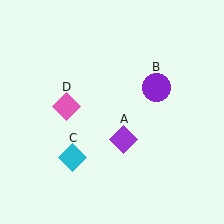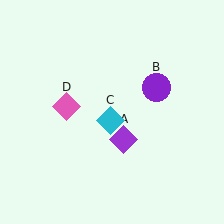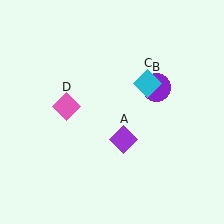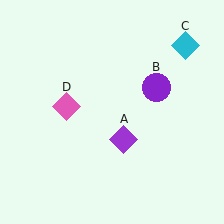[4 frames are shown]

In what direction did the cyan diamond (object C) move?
The cyan diamond (object C) moved up and to the right.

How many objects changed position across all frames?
1 object changed position: cyan diamond (object C).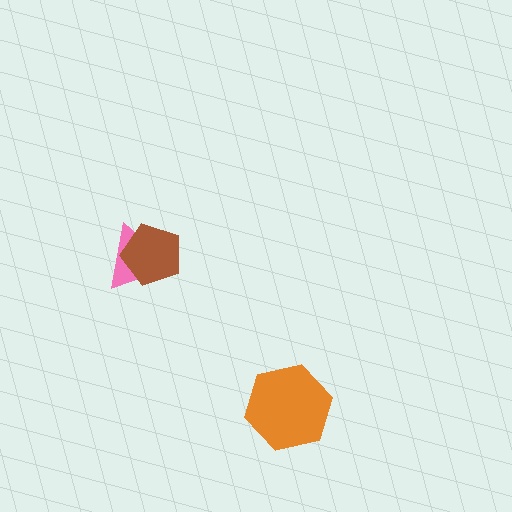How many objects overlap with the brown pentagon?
1 object overlaps with the brown pentagon.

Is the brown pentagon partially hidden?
No, no other shape covers it.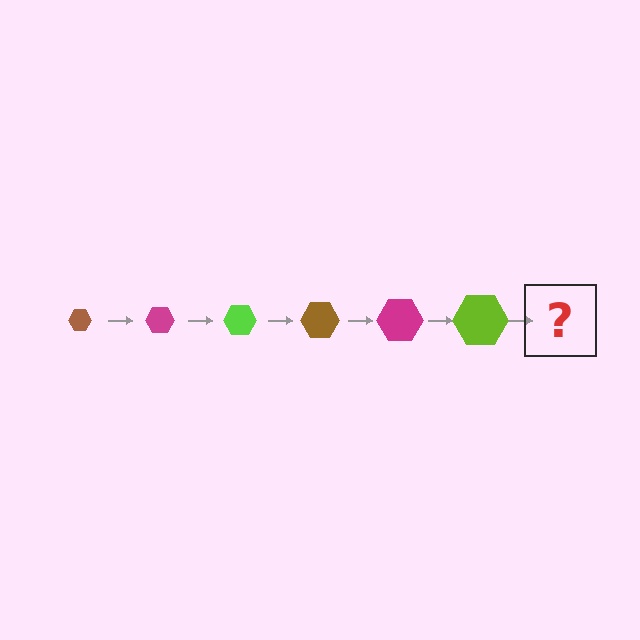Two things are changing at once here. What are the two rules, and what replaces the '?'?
The two rules are that the hexagon grows larger each step and the color cycles through brown, magenta, and lime. The '?' should be a brown hexagon, larger than the previous one.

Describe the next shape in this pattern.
It should be a brown hexagon, larger than the previous one.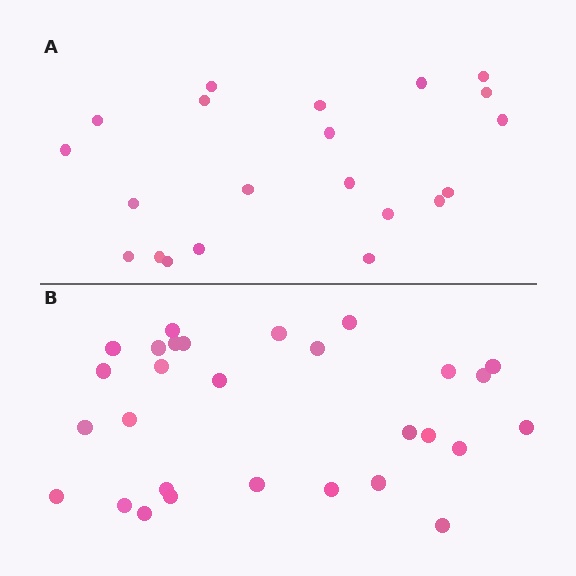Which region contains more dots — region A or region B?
Region B (the bottom region) has more dots.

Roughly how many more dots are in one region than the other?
Region B has roughly 8 or so more dots than region A.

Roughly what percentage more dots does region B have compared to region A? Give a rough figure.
About 40% more.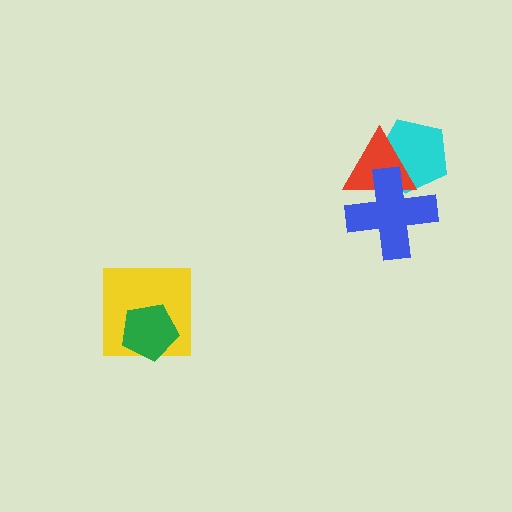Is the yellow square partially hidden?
Yes, it is partially covered by another shape.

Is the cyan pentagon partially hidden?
Yes, it is partially covered by another shape.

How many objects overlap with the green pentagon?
1 object overlaps with the green pentagon.